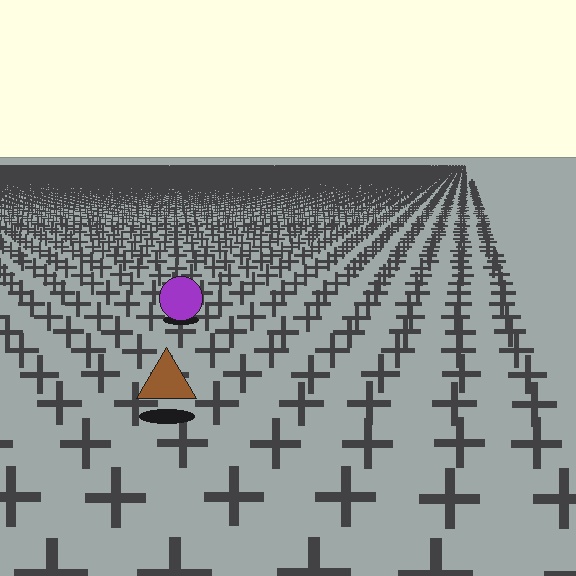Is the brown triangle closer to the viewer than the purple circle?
Yes. The brown triangle is closer — you can tell from the texture gradient: the ground texture is coarser near it.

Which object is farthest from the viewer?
The purple circle is farthest from the viewer. It appears smaller and the ground texture around it is denser.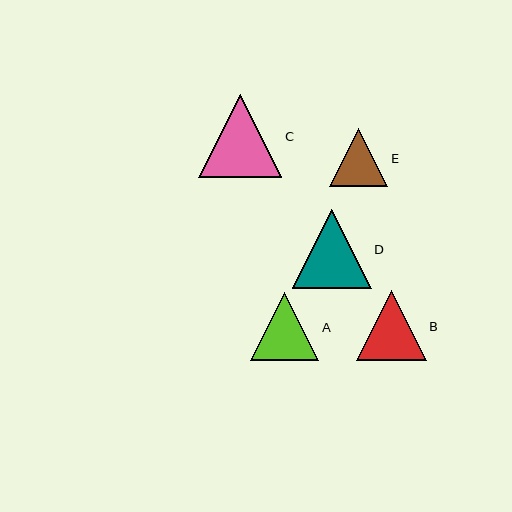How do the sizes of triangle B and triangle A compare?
Triangle B and triangle A are approximately the same size.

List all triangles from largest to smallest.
From largest to smallest: C, D, B, A, E.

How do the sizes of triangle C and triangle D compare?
Triangle C and triangle D are approximately the same size.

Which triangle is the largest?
Triangle C is the largest with a size of approximately 83 pixels.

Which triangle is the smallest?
Triangle E is the smallest with a size of approximately 59 pixels.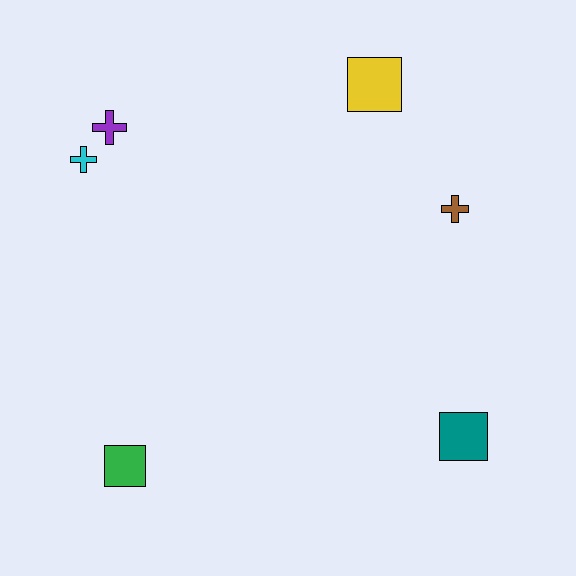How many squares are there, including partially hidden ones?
There are 3 squares.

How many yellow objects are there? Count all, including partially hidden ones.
There is 1 yellow object.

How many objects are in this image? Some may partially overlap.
There are 6 objects.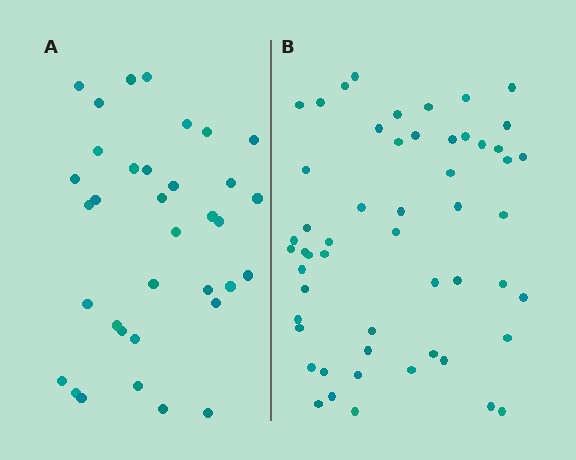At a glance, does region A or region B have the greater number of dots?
Region B (the right region) has more dots.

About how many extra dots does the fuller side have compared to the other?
Region B has approximately 20 more dots than region A.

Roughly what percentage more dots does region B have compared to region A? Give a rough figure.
About 55% more.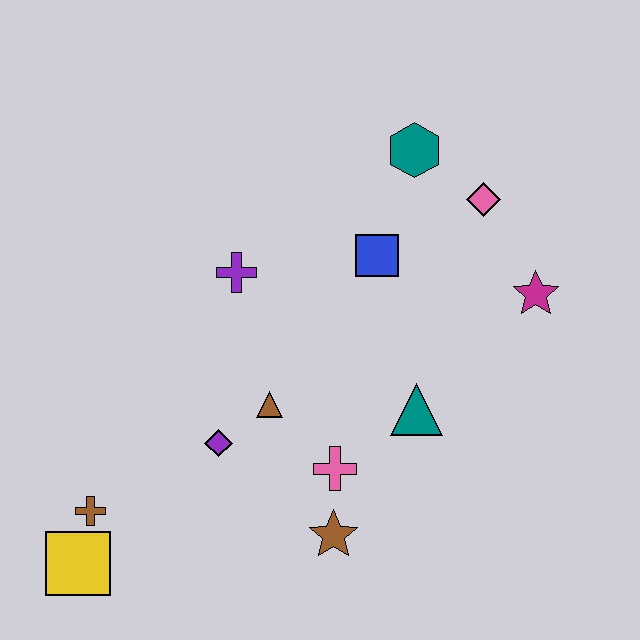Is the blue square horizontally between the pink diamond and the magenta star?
No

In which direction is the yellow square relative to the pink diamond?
The yellow square is to the left of the pink diamond.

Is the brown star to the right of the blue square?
No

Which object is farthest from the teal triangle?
The yellow square is farthest from the teal triangle.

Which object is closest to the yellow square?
The brown cross is closest to the yellow square.